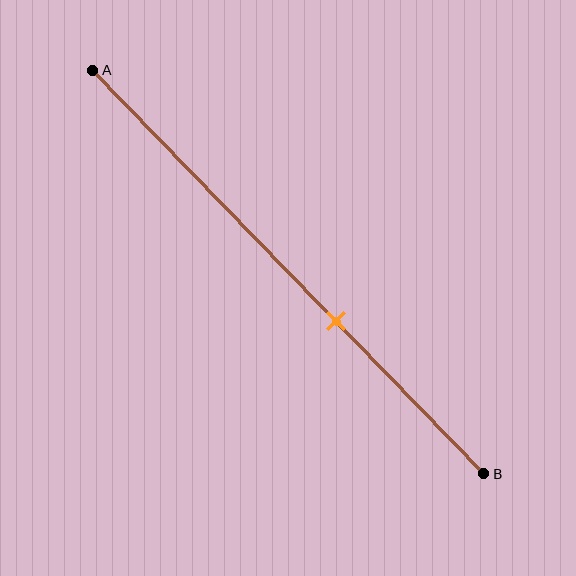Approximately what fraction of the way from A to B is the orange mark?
The orange mark is approximately 60% of the way from A to B.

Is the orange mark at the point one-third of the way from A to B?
No, the mark is at about 60% from A, not at the 33% one-third point.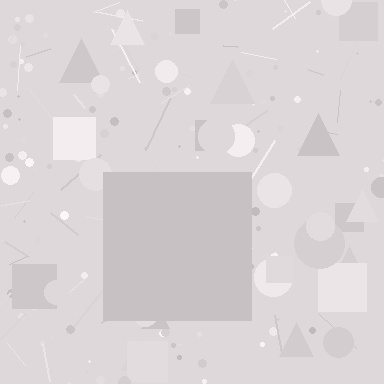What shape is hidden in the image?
A square is hidden in the image.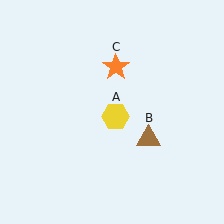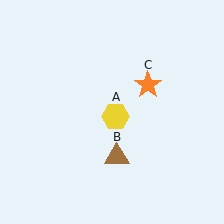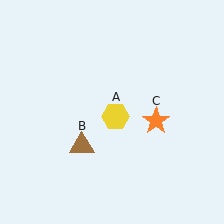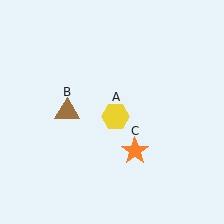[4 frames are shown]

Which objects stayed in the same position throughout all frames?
Yellow hexagon (object A) remained stationary.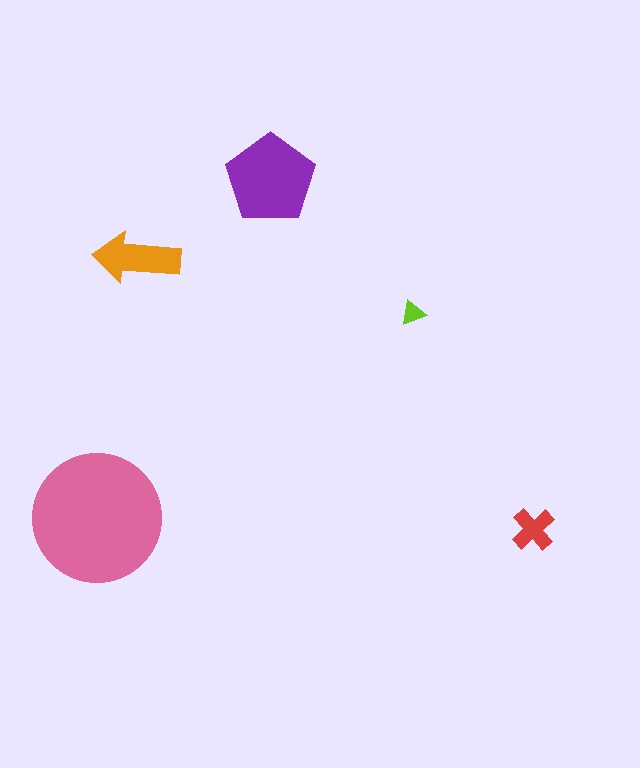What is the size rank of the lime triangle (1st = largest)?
5th.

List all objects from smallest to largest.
The lime triangle, the red cross, the orange arrow, the purple pentagon, the pink circle.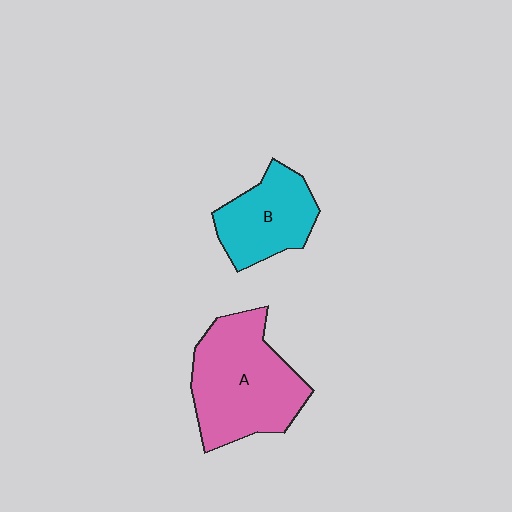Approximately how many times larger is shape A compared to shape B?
Approximately 1.6 times.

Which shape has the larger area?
Shape A (pink).